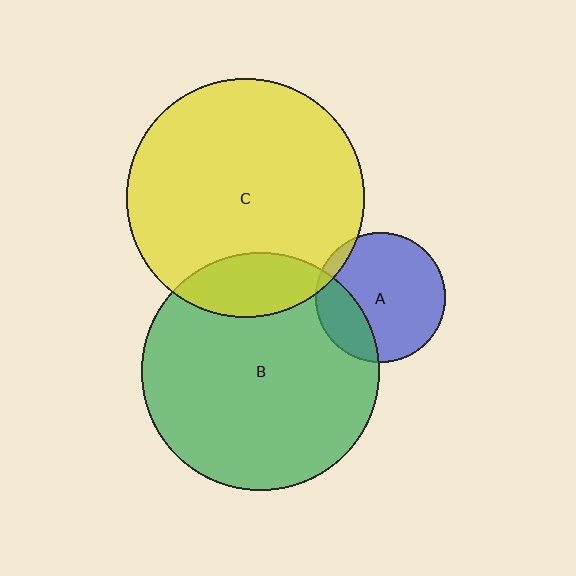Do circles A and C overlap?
Yes.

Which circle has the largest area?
Circle C (yellow).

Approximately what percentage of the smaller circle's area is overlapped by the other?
Approximately 5%.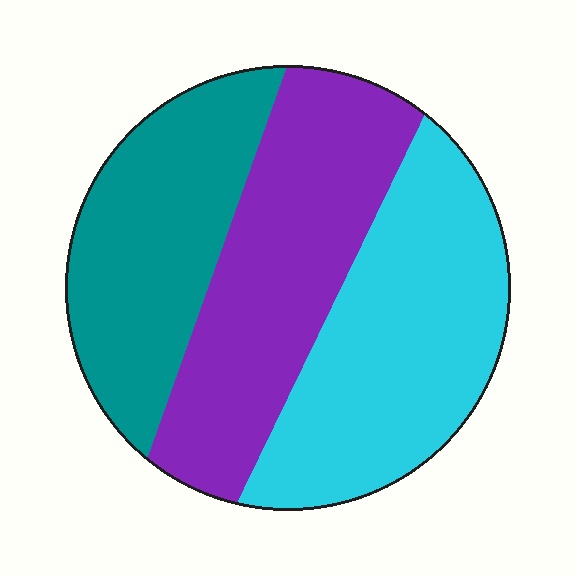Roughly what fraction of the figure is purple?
Purple takes up about one third (1/3) of the figure.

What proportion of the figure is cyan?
Cyan covers around 35% of the figure.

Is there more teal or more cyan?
Cyan.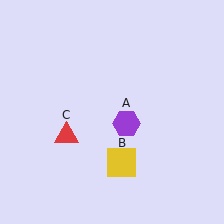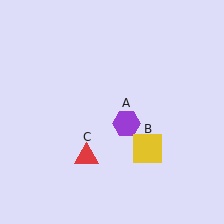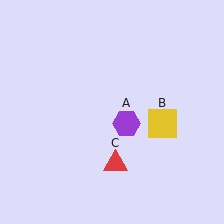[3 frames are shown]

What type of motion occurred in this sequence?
The yellow square (object B), red triangle (object C) rotated counterclockwise around the center of the scene.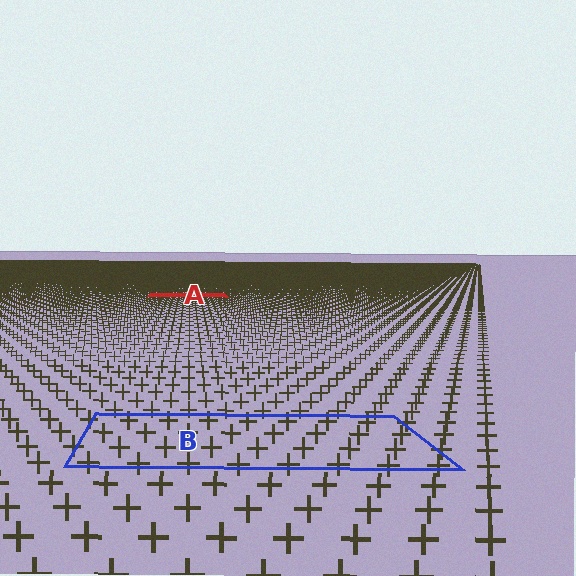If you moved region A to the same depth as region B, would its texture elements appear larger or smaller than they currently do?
They would appear larger. At a closer depth, the same texture elements are projected at a bigger on-screen size.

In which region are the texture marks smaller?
The texture marks are smaller in region A, because it is farther away.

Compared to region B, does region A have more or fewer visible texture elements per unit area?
Region A has more texture elements per unit area — they are packed more densely because it is farther away.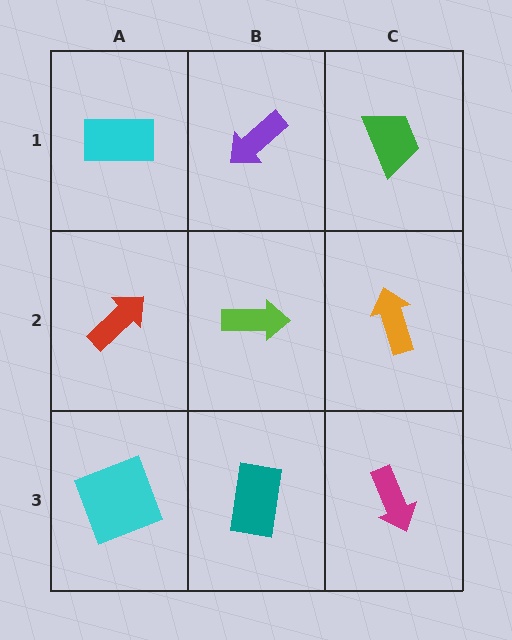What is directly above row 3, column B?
A lime arrow.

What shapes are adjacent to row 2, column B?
A purple arrow (row 1, column B), a teal rectangle (row 3, column B), a red arrow (row 2, column A), an orange arrow (row 2, column C).